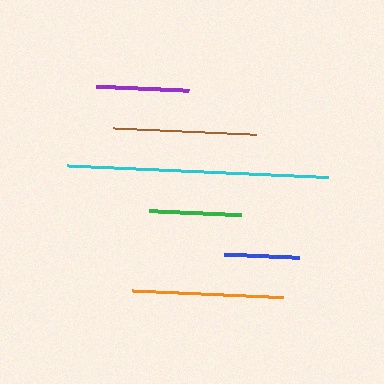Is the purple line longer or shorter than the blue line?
The purple line is longer than the blue line.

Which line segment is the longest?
The cyan line is the longest at approximately 261 pixels.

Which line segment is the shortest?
The blue line is the shortest at approximately 75 pixels.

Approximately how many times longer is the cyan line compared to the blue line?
The cyan line is approximately 3.5 times the length of the blue line.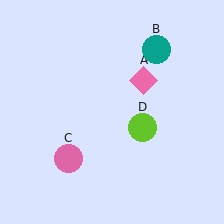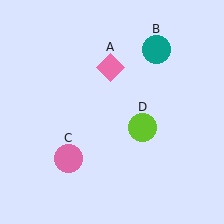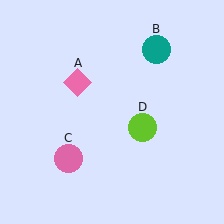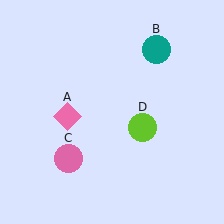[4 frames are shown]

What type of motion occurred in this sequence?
The pink diamond (object A) rotated counterclockwise around the center of the scene.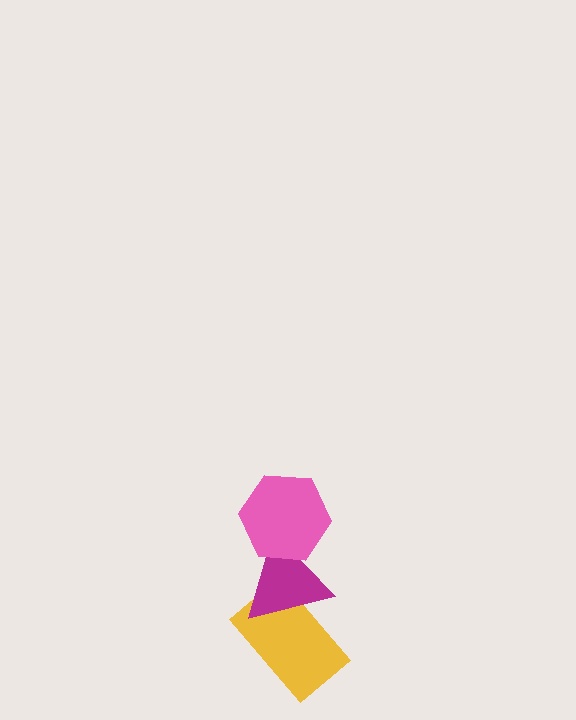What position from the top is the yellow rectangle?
The yellow rectangle is 3rd from the top.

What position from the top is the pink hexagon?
The pink hexagon is 1st from the top.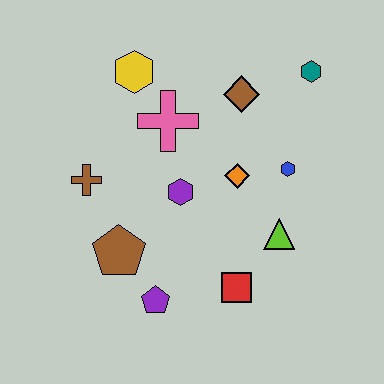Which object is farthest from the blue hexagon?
The brown cross is farthest from the blue hexagon.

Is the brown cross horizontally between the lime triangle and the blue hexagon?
No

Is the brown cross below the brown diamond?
Yes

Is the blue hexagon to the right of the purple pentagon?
Yes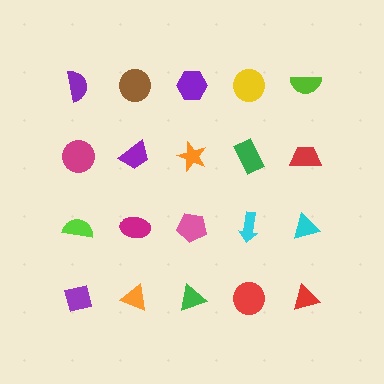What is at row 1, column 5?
A lime semicircle.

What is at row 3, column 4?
A cyan arrow.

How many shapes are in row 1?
5 shapes.